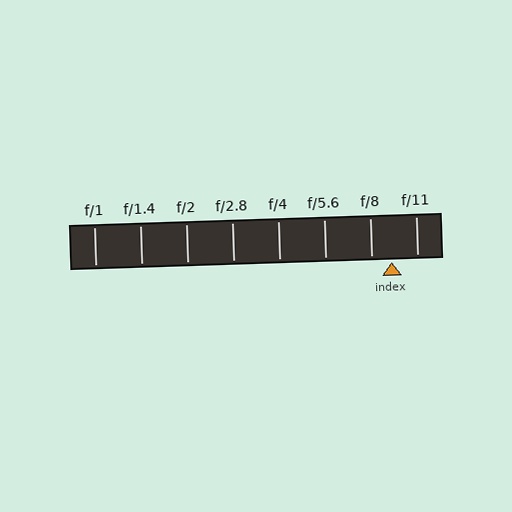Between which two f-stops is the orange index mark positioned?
The index mark is between f/8 and f/11.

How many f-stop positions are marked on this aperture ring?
There are 8 f-stop positions marked.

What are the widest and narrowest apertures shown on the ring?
The widest aperture shown is f/1 and the narrowest is f/11.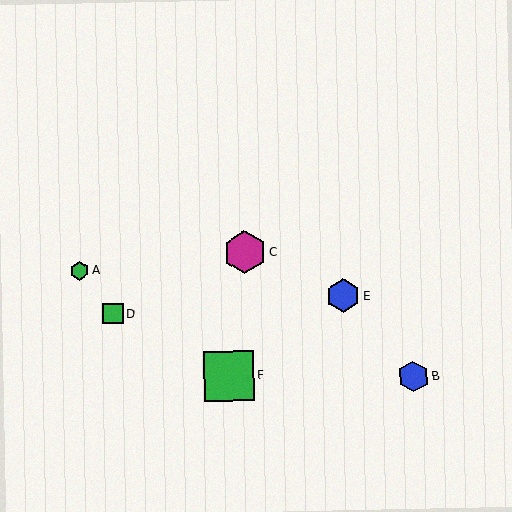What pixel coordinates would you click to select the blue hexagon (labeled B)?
Click at (413, 376) to select the blue hexagon B.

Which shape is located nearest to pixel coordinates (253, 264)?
The magenta hexagon (labeled C) at (244, 252) is nearest to that location.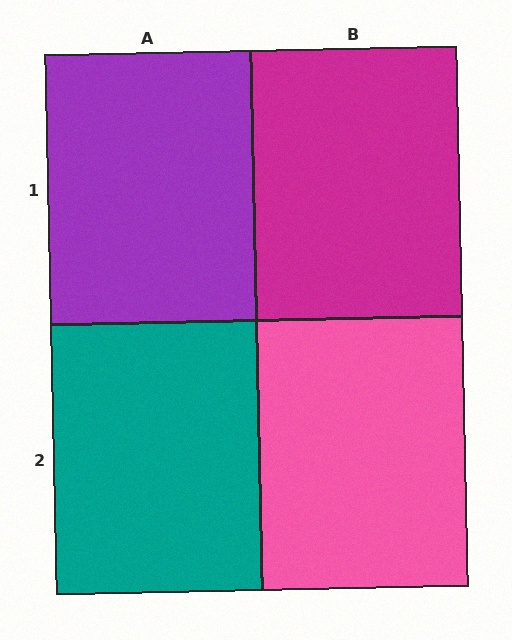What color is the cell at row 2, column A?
Teal.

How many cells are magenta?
1 cell is magenta.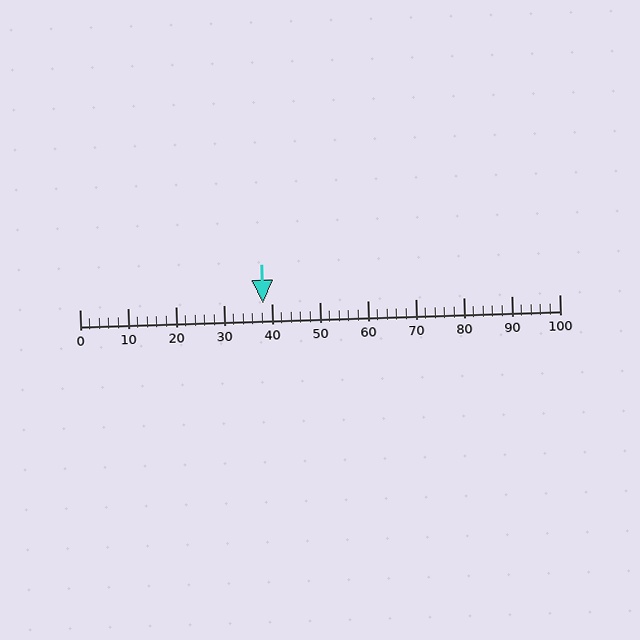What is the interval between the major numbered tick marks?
The major tick marks are spaced 10 units apart.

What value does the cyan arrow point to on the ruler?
The cyan arrow points to approximately 38.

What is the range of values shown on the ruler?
The ruler shows values from 0 to 100.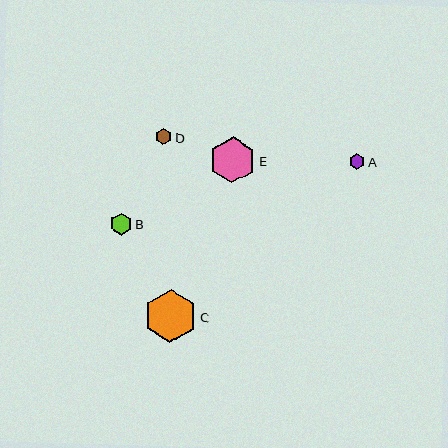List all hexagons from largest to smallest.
From largest to smallest: C, E, B, D, A.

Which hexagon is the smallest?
Hexagon A is the smallest with a size of approximately 16 pixels.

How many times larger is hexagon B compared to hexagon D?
Hexagon B is approximately 1.3 times the size of hexagon D.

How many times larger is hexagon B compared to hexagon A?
Hexagon B is approximately 1.4 times the size of hexagon A.